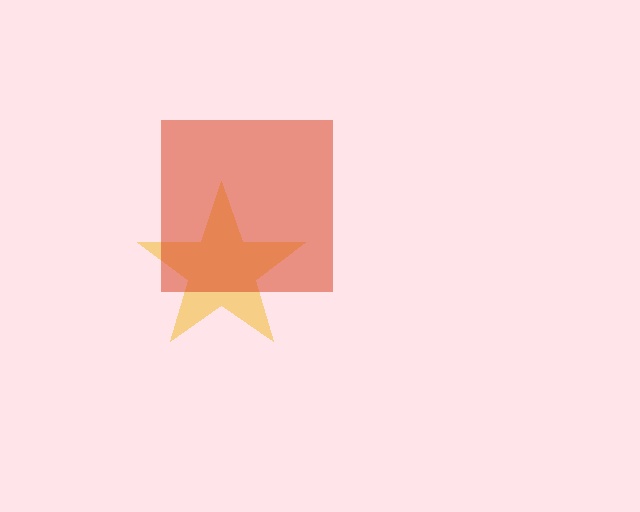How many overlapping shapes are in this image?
There are 2 overlapping shapes in the image.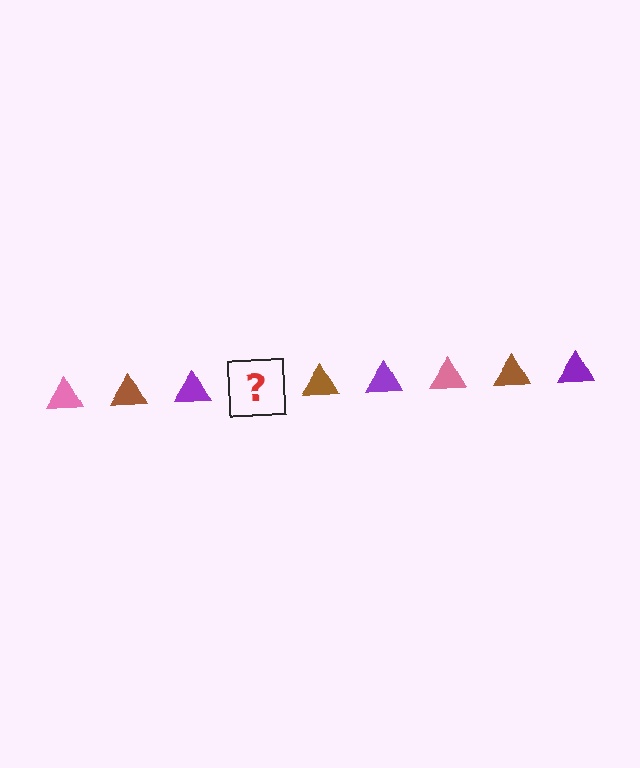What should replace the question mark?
The question mark should be replaced with a pink triangle.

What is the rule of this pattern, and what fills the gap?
The rule is that the pattern cycles through pink, brown, purple triangles. The gap should be filled with a pink triangle.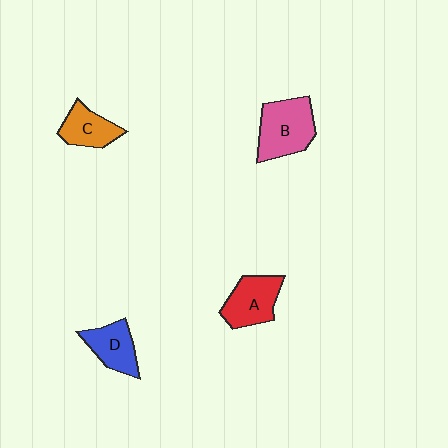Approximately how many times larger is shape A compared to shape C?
Approximately 1.3 times.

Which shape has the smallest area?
Shape C (orange).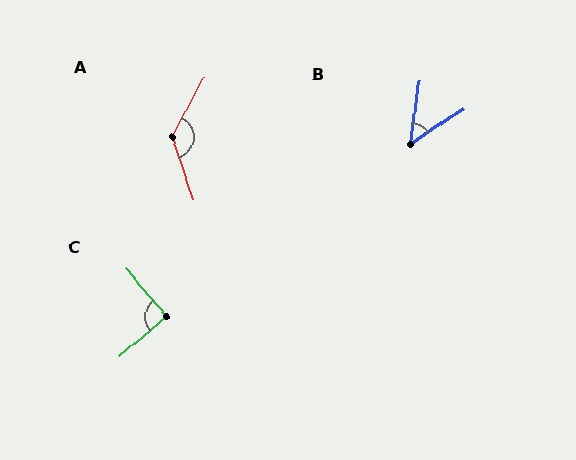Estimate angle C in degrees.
Approximately 90 degrees.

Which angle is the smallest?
B, at approximately 48 degrees.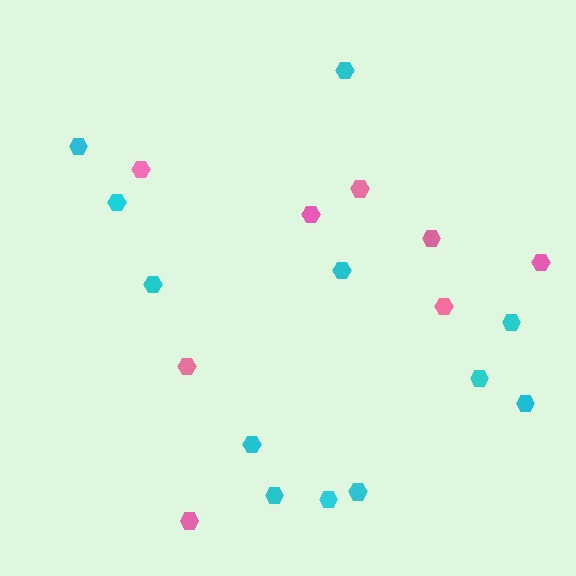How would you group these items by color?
There are 2 groups: one group of pink hexagons (8) and one group of cyan hexagons (12).